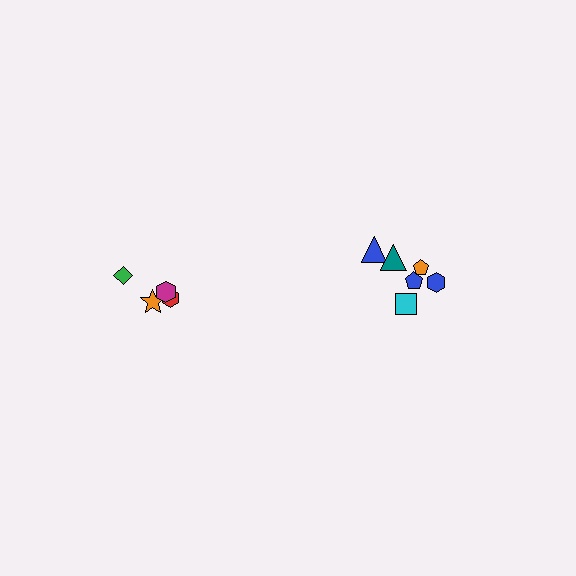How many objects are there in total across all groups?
There are 10 objects.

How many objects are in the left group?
There are 4 objects.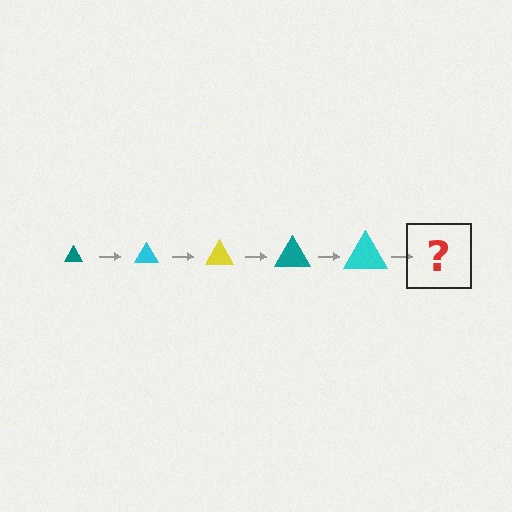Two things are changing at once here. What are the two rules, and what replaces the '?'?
The two rules are that the triangle grows larger each step and the color cycles through teal, cyan, and yellow. The '?' should be a yellow triangle, larger than the previous one.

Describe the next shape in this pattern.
It should be a yellow triangle, larger than the previous one.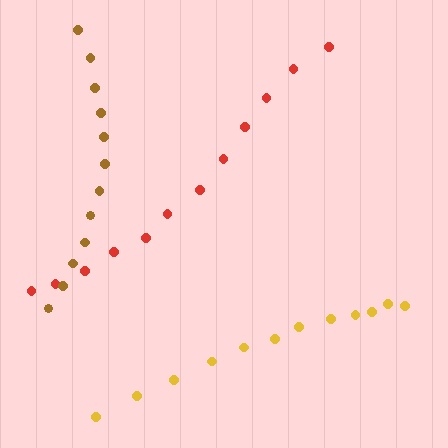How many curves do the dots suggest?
There are 3 distinct paths.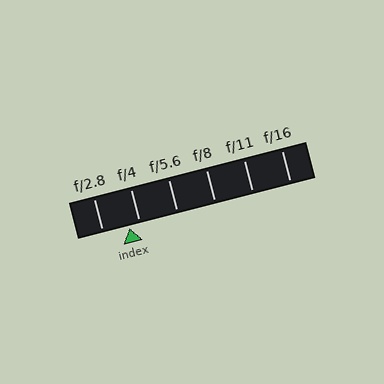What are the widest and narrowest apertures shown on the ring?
The widest aperture shown is f/2.8 and the narrowest is f/16.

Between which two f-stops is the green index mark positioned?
The index mark is between f/2.8 and f/4.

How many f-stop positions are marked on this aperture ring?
There are 6 f-stop positions marked.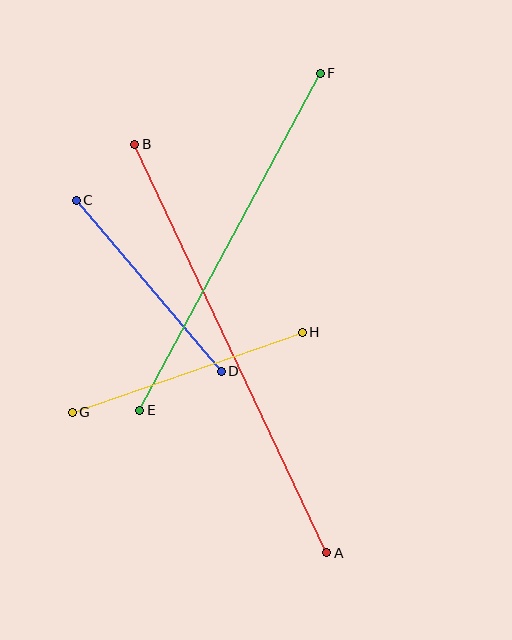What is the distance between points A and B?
The distance is approximately 451 pixels.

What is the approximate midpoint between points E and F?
The midpoint is at approximately (230, 242) pixels.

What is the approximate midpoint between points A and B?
The midpoint is at approximately (231, 349) pixels.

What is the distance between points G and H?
The distance is approximately 243 pixels.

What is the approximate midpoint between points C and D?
The midpoint is at approximately (149, 286) pixels.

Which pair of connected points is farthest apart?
Points A and B are farthest apart.